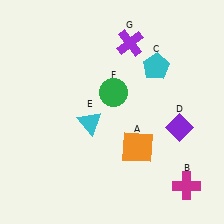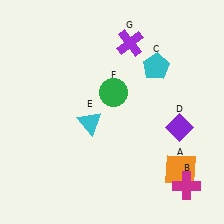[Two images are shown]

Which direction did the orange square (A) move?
The orange square (A) moved right.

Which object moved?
The orange square (A) moved right.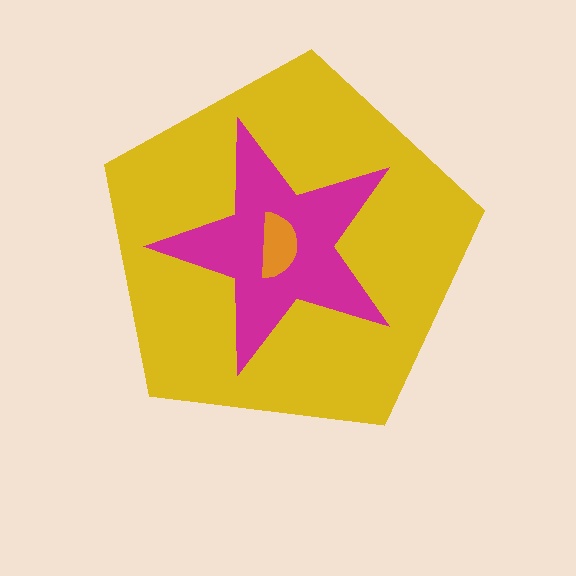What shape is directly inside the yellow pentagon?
The magenta star.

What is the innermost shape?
The orange semicircle.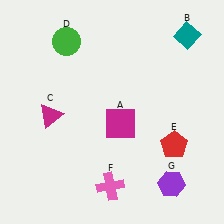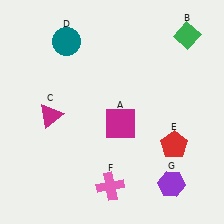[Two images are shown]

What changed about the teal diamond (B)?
In Image 1, B is teal. In Image 2, it changed to green.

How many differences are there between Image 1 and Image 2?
There are 2 differences between the two images.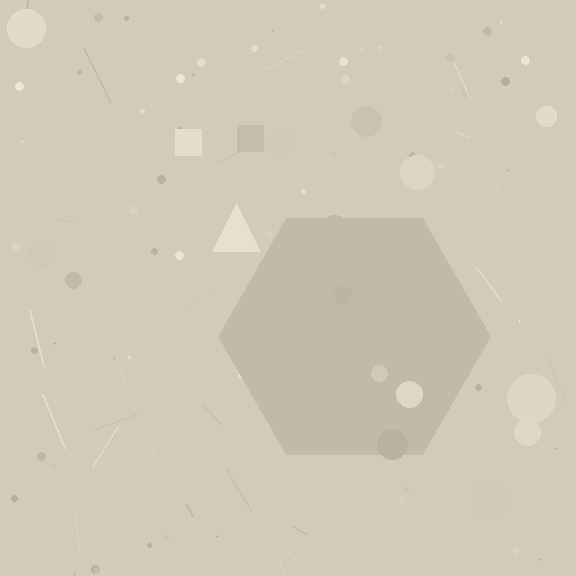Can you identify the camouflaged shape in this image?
The camouflaged shape is a hexagon.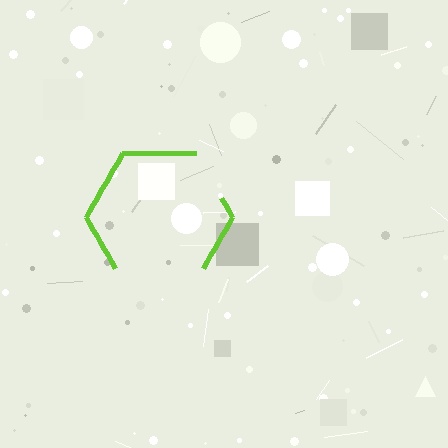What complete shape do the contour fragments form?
The contour fragments form a hexagon.